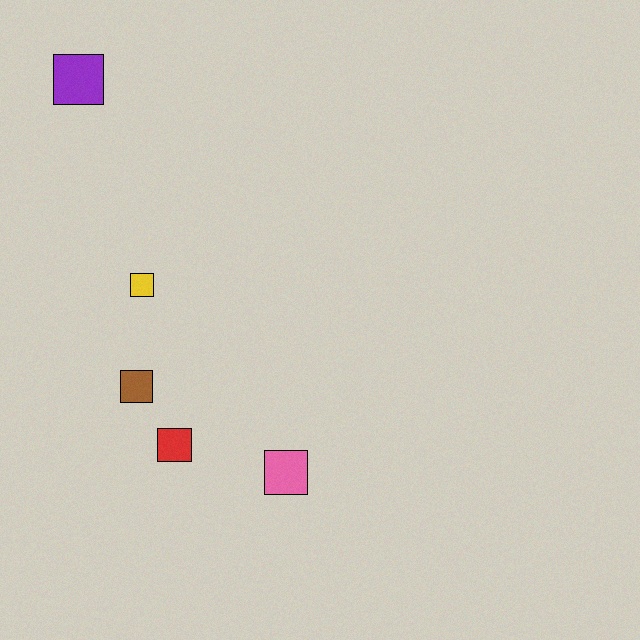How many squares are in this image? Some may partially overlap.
There are 5 squares.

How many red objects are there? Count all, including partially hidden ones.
There is 1 red object.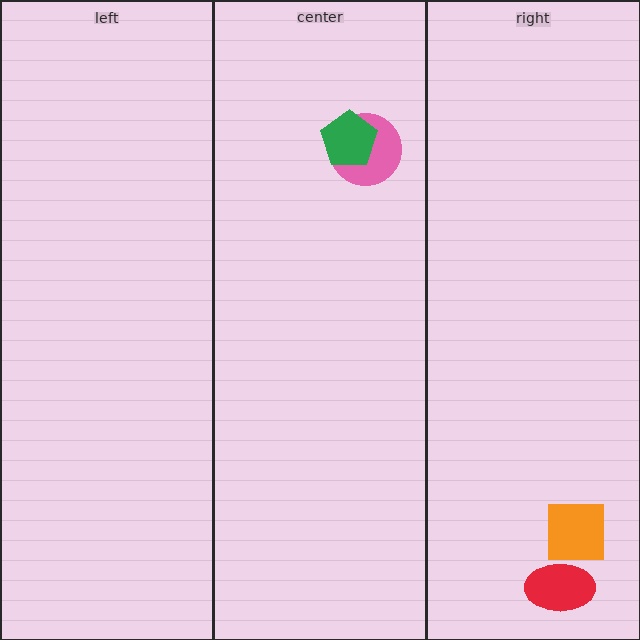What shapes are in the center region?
The pink circle, the green pentagon.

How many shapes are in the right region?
2.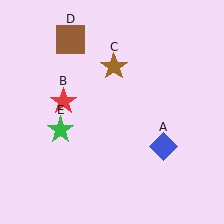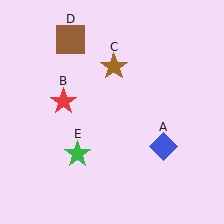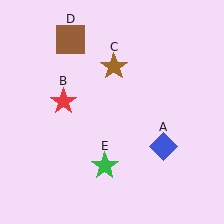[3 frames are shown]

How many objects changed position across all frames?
1 object changed position: green star (object E).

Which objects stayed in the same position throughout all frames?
Blue diamond (object A) and red star (object B) and brown star (object C) and brown square (object D) remained stationary.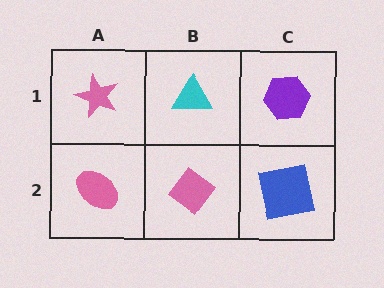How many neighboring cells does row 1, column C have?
2.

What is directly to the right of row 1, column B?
A purple hexagon.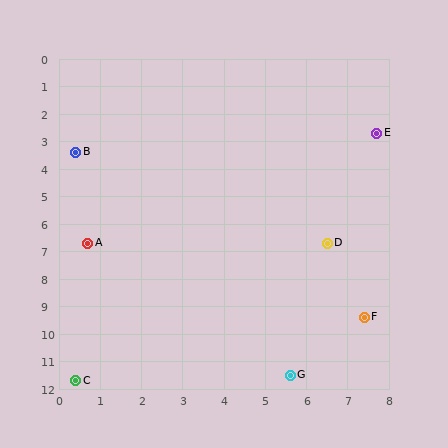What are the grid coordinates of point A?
Point A is at approximately (0.7, 6.7).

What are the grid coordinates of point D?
Point D is at approximately (6.5, 6.7).